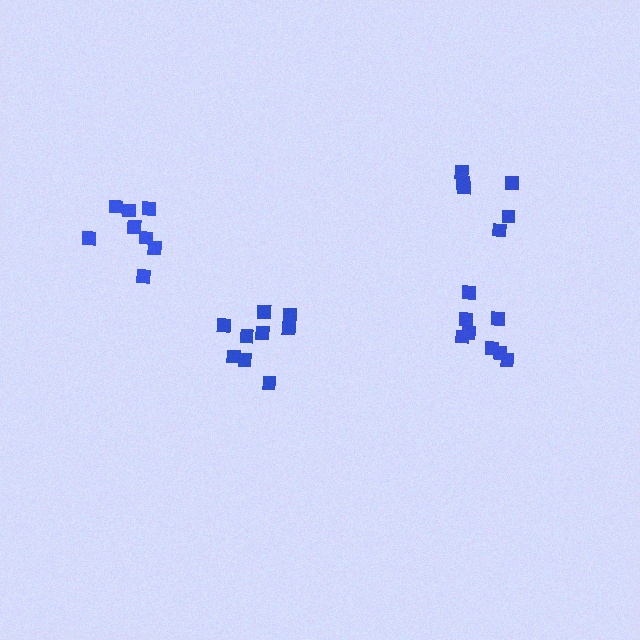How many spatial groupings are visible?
There are 4 spatial groupings.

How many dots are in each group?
Group 1: 8 dots, Group 2: 8 dots, Group 3: 6 dots, Group 4: 9 dots (31 total).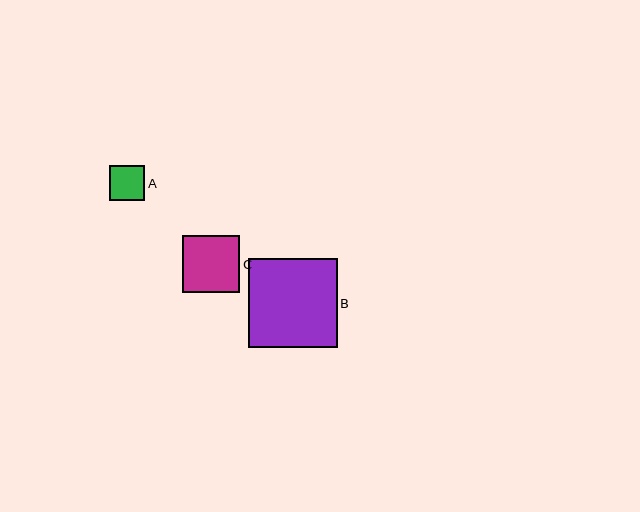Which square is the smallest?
Square A is the smallest with a size of approximately 36 pixels.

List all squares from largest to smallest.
From largest to smallest: B, C, A.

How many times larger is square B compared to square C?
Square B is approximately 1.6 times the size of square C.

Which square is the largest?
Square B is the largest with a size of approximately 89 pixels.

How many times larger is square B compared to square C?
Square B is approximately 1.6 times the size of square C.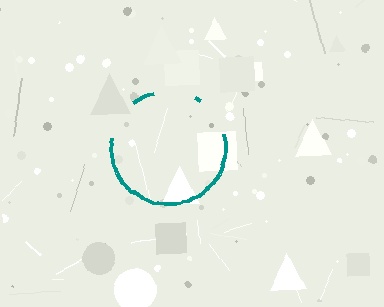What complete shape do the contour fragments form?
The contour fragments form a circle.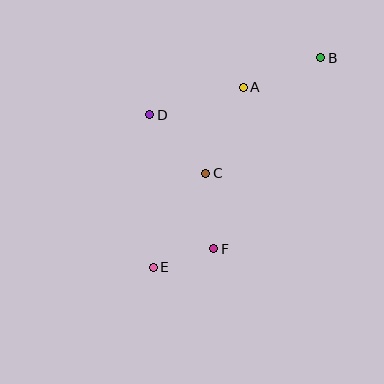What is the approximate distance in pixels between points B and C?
The distance between B and C is approximately 163 pixels.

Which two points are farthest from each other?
Points B and E are farthest from each other.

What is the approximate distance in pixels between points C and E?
The distance between C and E is approximately 108 pixels.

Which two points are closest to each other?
Points E and F are closest to each other.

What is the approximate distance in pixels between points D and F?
The distance between D and F is approximately 148 pixels.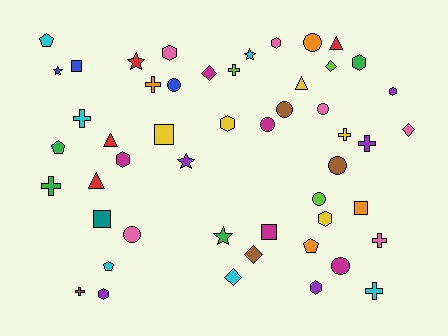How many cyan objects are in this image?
There are 6 cyan objects.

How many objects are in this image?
There are 50 objects.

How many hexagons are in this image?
There are 9 hexagons.